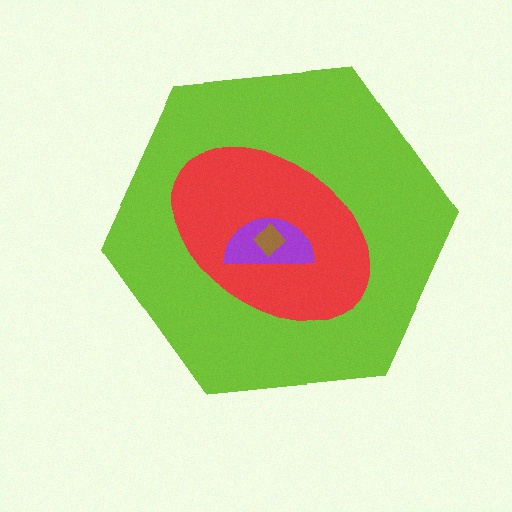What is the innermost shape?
The brown diamond.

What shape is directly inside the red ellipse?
The purple semicircle.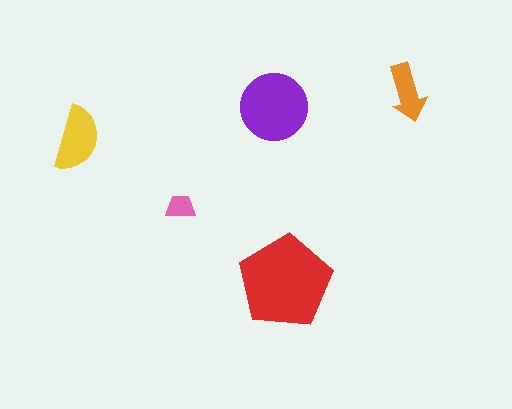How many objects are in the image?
There are 5 objects in the image.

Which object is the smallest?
The pink trapezoid.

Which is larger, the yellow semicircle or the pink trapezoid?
The yellow semicircle.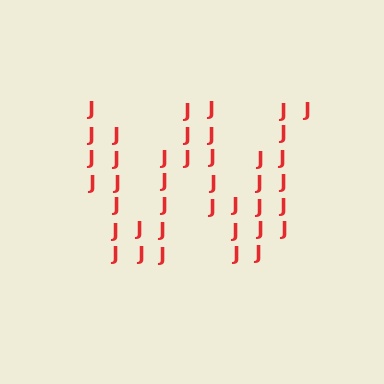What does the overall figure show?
The overall figure shows the letter W.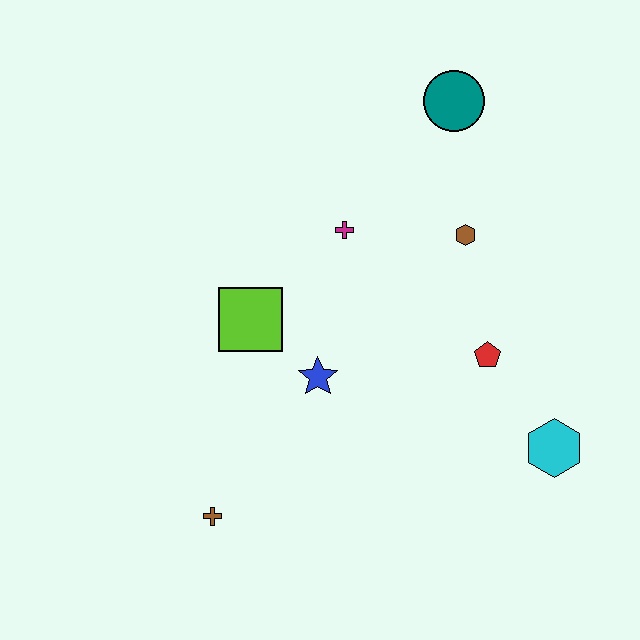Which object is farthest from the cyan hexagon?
The teal circle is farthest from the cyan hexagon.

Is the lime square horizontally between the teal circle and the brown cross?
Yes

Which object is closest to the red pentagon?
The cyan hexagon is closest to the red pentagon.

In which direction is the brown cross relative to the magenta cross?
The brown cross is below the magenta cross.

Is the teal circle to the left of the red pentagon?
Yes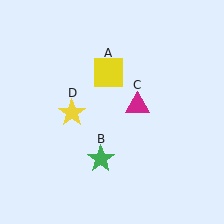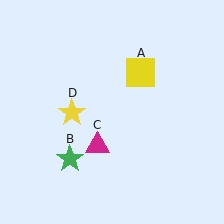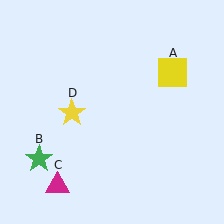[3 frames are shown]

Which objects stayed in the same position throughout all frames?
Yellow star (object D) remained stationary.